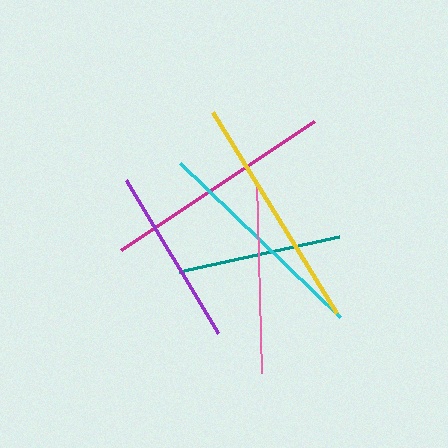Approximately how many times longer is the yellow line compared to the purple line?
The yellow line is approximately 1.3 times the length of the purple line.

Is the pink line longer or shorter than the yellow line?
The yellow line is longer than the pink line.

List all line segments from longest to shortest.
From longest to shortest: yellow, magenta, cyan, pink, purple, teal.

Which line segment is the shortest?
The teal line is the shortest at approximately 164 pixels.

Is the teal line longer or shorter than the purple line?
The purple line is longer than the teal line.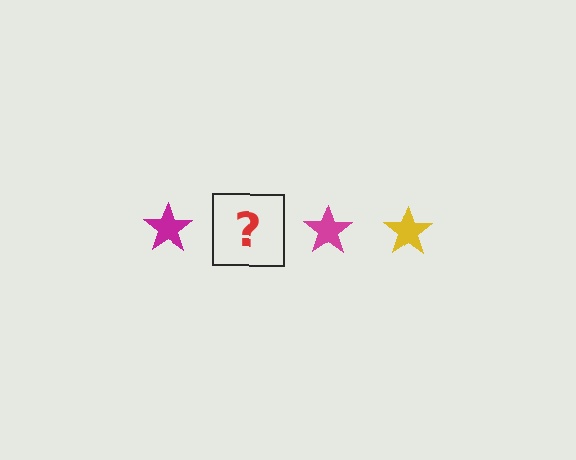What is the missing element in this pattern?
The missing element is a yellow star.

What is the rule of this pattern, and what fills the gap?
The rule is that the pattern cycles through magenta, yellow stars. The gap should be filled with a yellow star.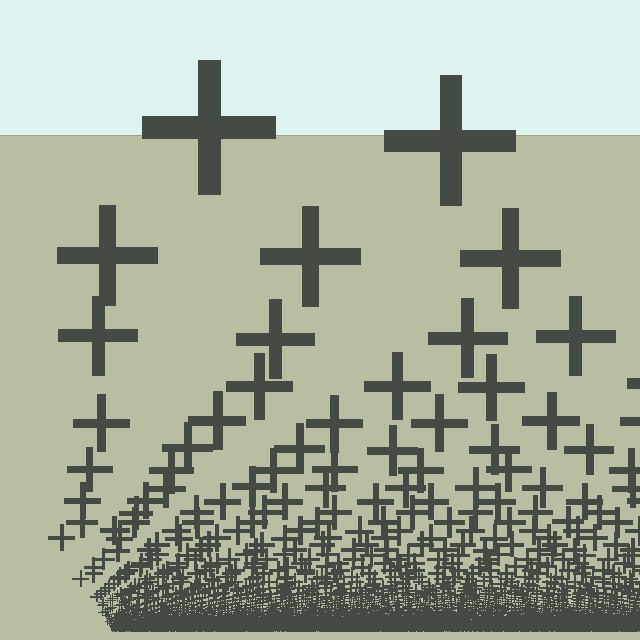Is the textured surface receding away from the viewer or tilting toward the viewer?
The surface appears to tilt toward the viewer. Texture elements get larger and sparser toward the top.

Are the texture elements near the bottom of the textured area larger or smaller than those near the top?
Smaller. The gradient is inverted — elements near the bottom are smaller and denser.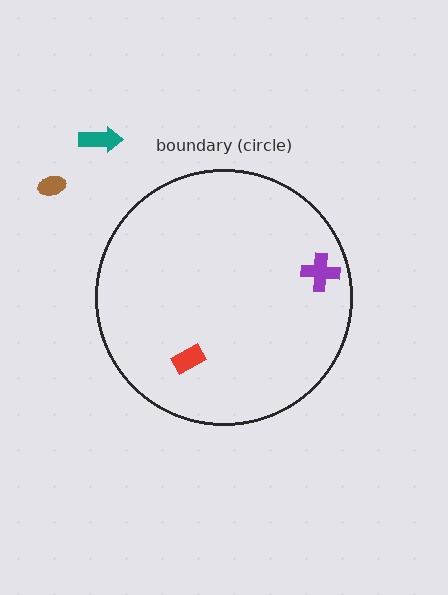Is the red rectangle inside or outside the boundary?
Inside.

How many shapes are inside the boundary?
2 inside, 2 outside.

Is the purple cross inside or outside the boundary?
Inside.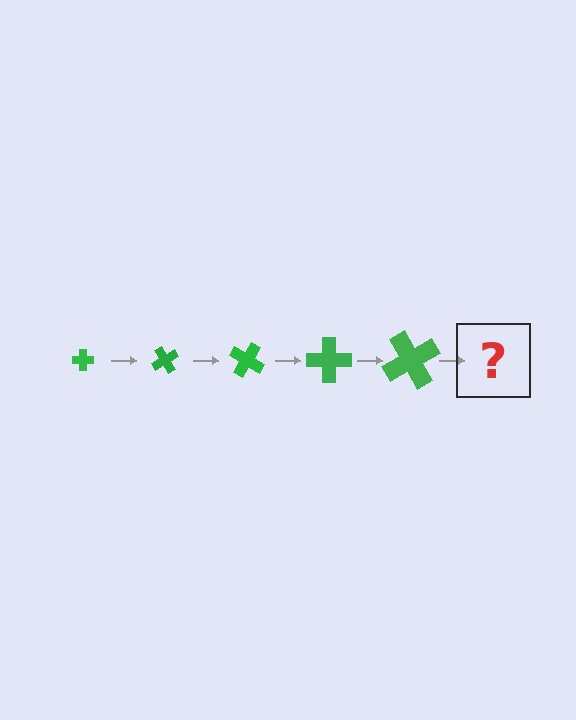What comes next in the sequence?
The next element should be a cross, larger than the previous one and rotated 300 degrees from the start.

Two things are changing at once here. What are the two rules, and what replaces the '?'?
The two rules are that the cross grows larger each step and it rotates 60 degrees each step. The '?' should be a cross, larger than the previous one and rotated 300 degrees from the start.